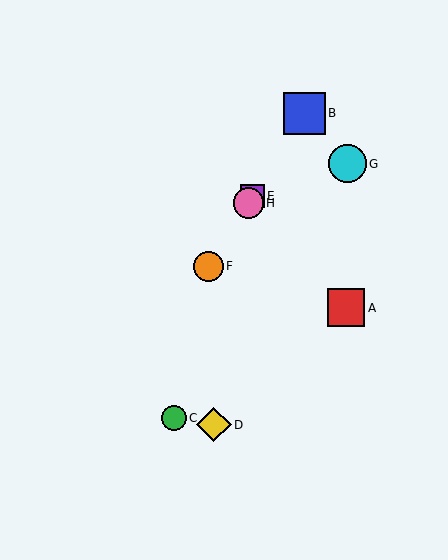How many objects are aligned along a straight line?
4 objects (B, E, F, H) are aligned along a straight line.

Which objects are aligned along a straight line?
Objects B, E, F, H are aligned along a straight line.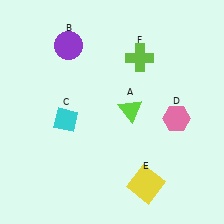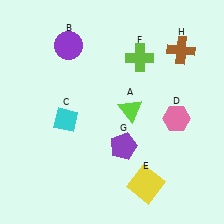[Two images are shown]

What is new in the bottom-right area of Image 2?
A purple pentagon (G) was added in the bottom-right area of Image 2.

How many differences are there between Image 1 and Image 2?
There are 2 differences between the two images.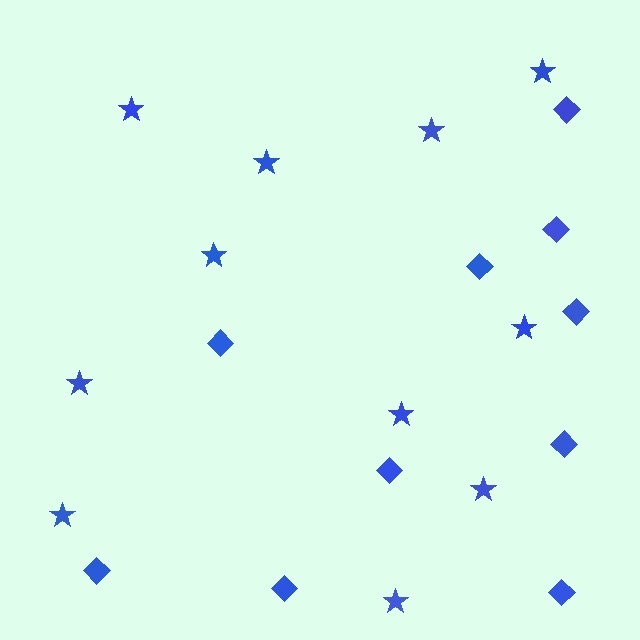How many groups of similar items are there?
There are 2 groups: one group of diamonds (10) and one group of stars (11).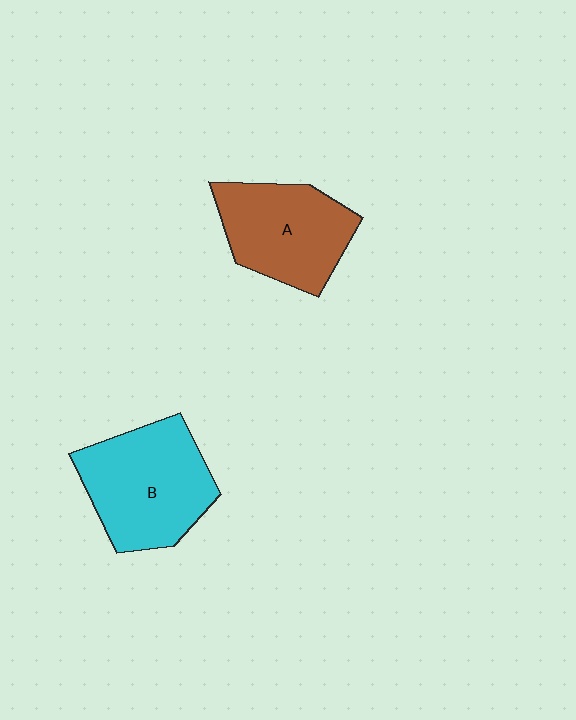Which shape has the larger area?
Shape B (cyan).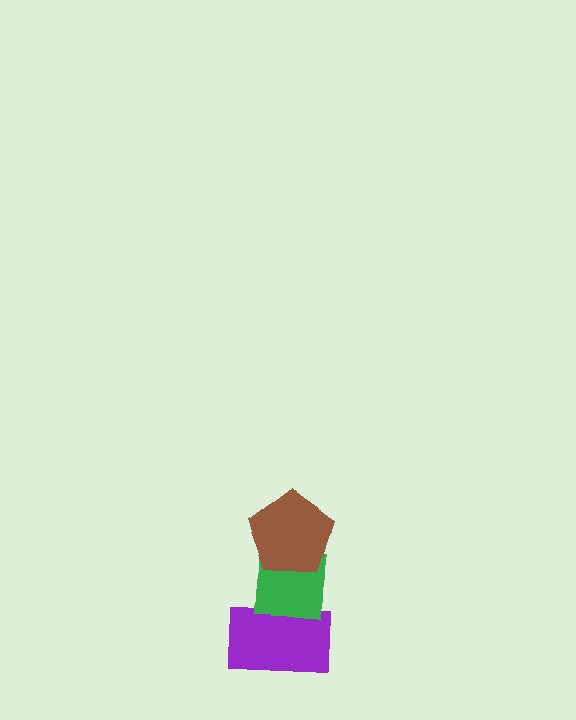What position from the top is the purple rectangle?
The purple rectangle is 3rd from the top.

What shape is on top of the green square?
The brown pentagon is on top of the green square.